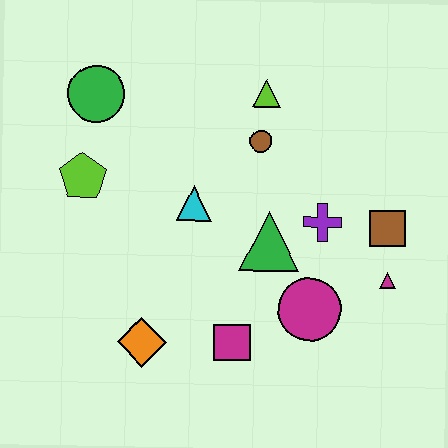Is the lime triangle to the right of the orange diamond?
Yes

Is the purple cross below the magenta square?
No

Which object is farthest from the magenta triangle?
The green circle is farthest from the magenta triangle.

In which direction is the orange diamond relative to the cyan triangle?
The orange diamond is below the cyan triangle.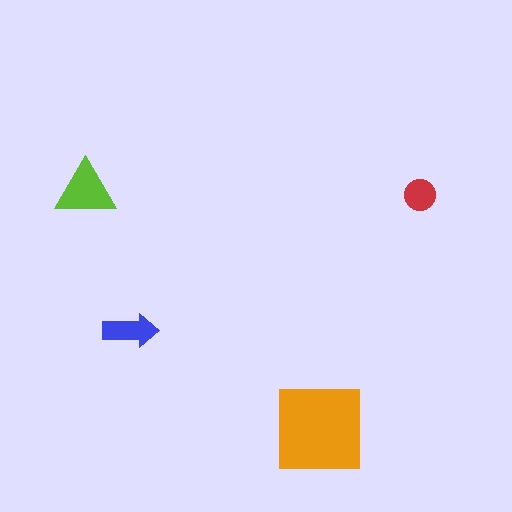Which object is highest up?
The lime triangle is topmost.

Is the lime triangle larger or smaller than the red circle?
Larger.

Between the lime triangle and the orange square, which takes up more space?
The orange square.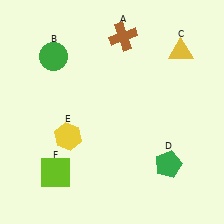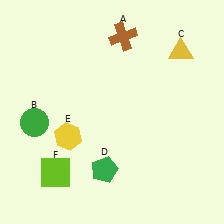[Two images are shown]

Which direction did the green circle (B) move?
The green circle (B) moved down.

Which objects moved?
The objects that moved are: the green circle (B), the green pentagon (D).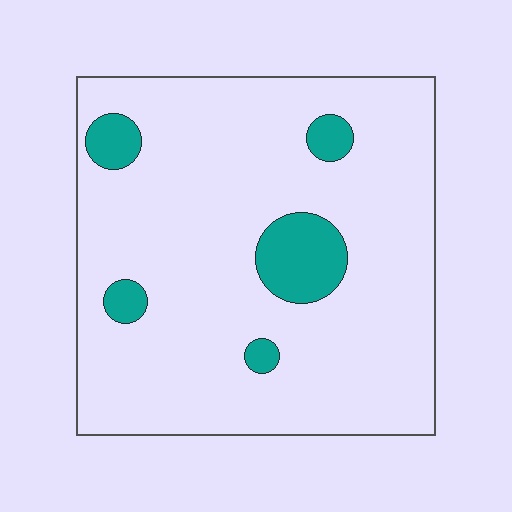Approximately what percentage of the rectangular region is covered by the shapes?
Approximately 10%.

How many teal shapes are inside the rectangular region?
5.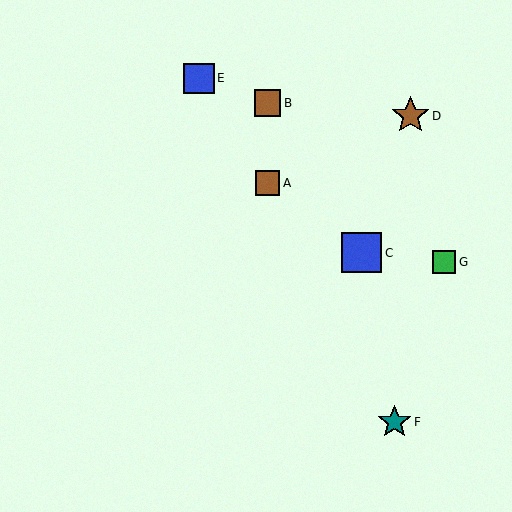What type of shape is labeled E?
Shape E is a blue square.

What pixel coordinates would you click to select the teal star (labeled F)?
Click at (394, 422) to select the teal star F.